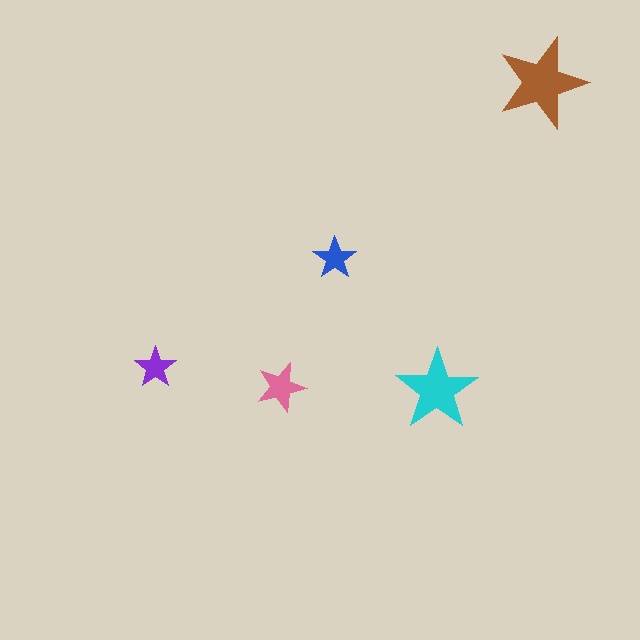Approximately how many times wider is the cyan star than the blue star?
About 2 times wider.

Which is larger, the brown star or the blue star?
The brown one.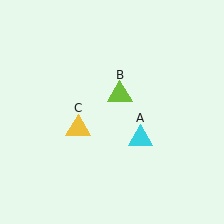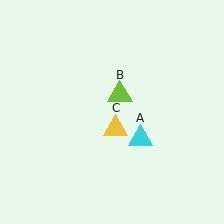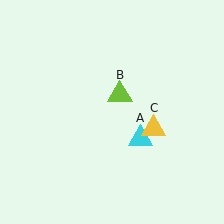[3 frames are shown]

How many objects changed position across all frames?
1 object changed position: yellow triangle (object C).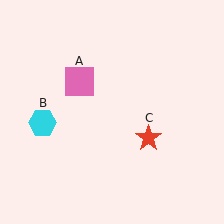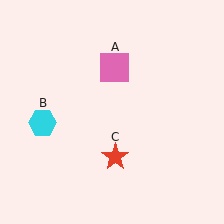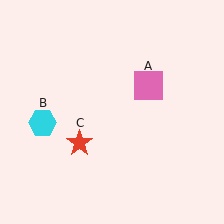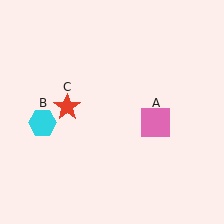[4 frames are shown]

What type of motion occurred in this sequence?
The pink square (object A), red star (object C) rotated clockwise around the center of the scene.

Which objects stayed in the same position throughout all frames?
Cyan hexagon (object B) remained stationary.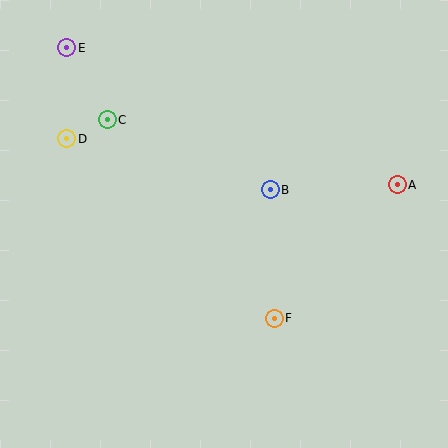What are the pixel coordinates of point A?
Point A is at (397, 185).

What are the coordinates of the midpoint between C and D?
The midpoint between C and D is at (87, 129).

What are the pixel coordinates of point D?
Point D is at (67, 139).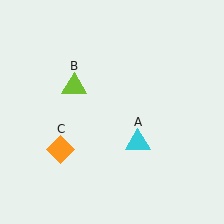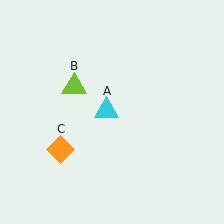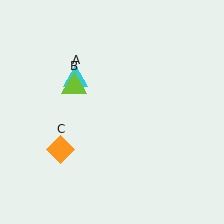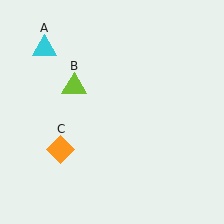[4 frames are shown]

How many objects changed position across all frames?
1 object changed position: cyan triangle (object A).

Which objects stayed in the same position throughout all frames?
Lime triangle (object B) and orange diamond (object C) remained stationary.